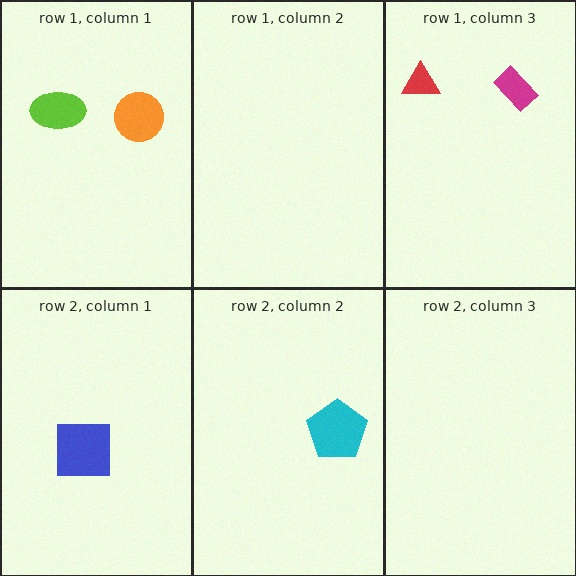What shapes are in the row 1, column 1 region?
The lime ellipse, the orange circle.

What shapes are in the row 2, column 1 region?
The blue square.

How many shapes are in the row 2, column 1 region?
1.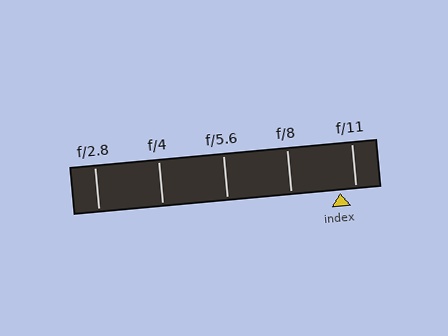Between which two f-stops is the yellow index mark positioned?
The index mark is between f/8 and f/11.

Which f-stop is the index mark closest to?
The index mark is closest to f/11.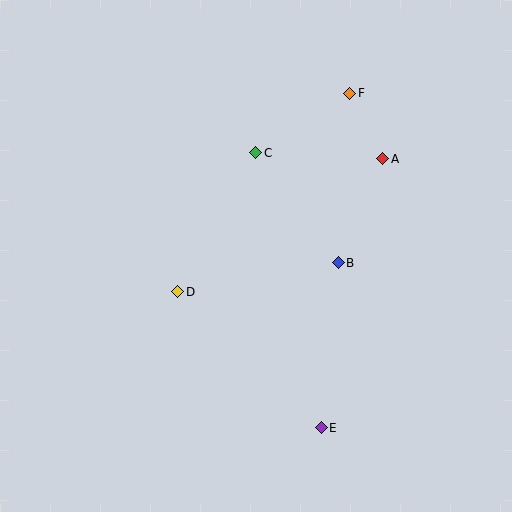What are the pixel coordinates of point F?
Point F is at (350, 93).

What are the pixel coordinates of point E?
Point E is at (321, 428).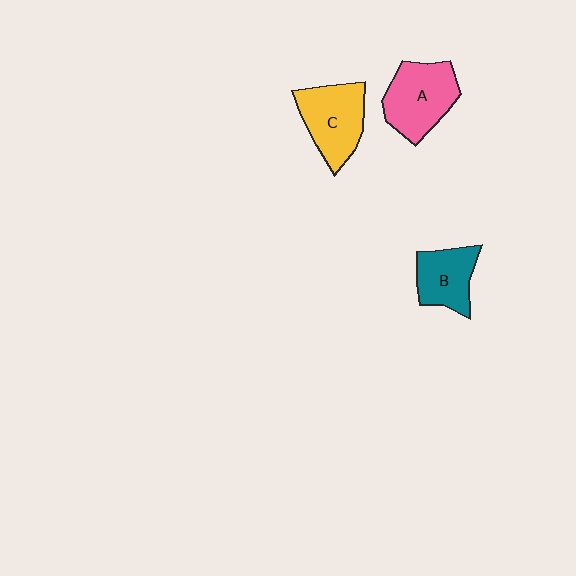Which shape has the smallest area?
Shape B (teal).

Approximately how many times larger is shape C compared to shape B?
Approximately 1.3 times.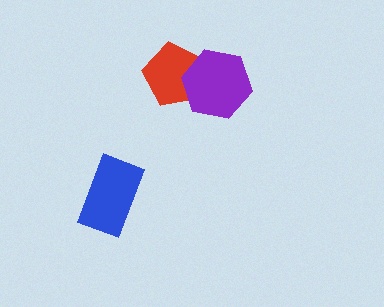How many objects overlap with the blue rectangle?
0 objects overlap with the blue rectangle.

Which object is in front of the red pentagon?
The purple hexagon is in front of the red pentagon.